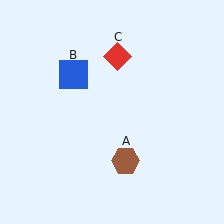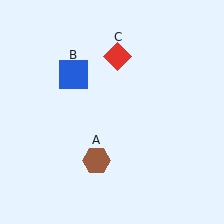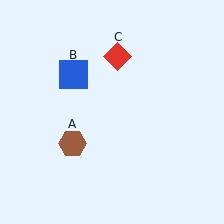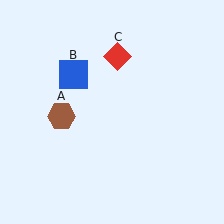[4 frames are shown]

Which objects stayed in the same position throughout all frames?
Blue square (object B) and red diamond (object C) remained stationary.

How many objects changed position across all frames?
1 object changed position: brown hexagon (object A).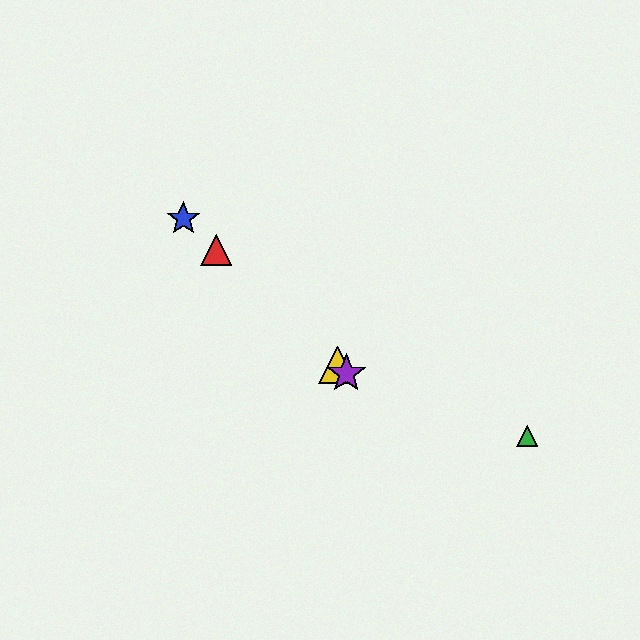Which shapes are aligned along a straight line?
The red triangle, the blue star, the yellow triangle, the purple star are aligned along a straight line.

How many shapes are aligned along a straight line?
4 shapes (the red triangle, the blue star, the yellow triangle, the purple star) are aligned along a straight line.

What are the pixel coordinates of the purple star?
The purple star is at (346, 374).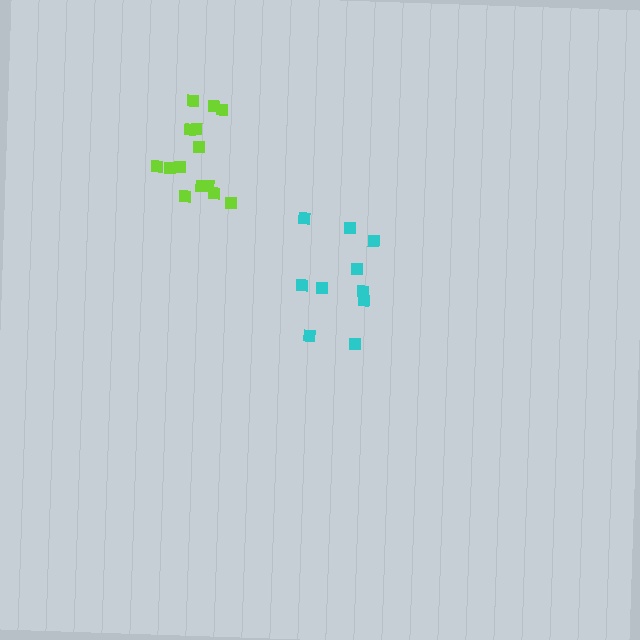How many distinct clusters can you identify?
There are 2 distinct clusters.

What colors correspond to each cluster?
The clusters are colored: cyan, lime.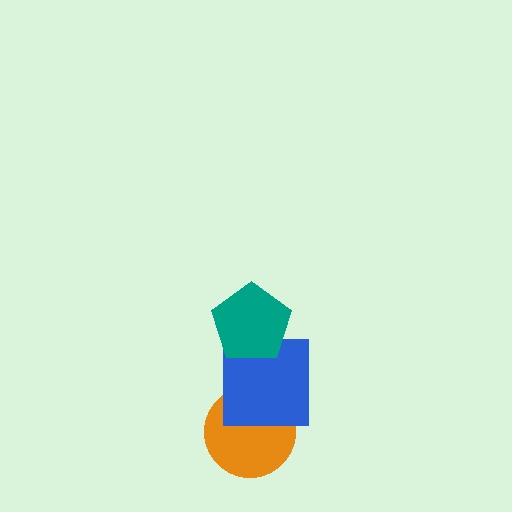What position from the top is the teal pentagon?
The teal pentagon is 1st from the top.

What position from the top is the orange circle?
The orange circle is 3rd from the top.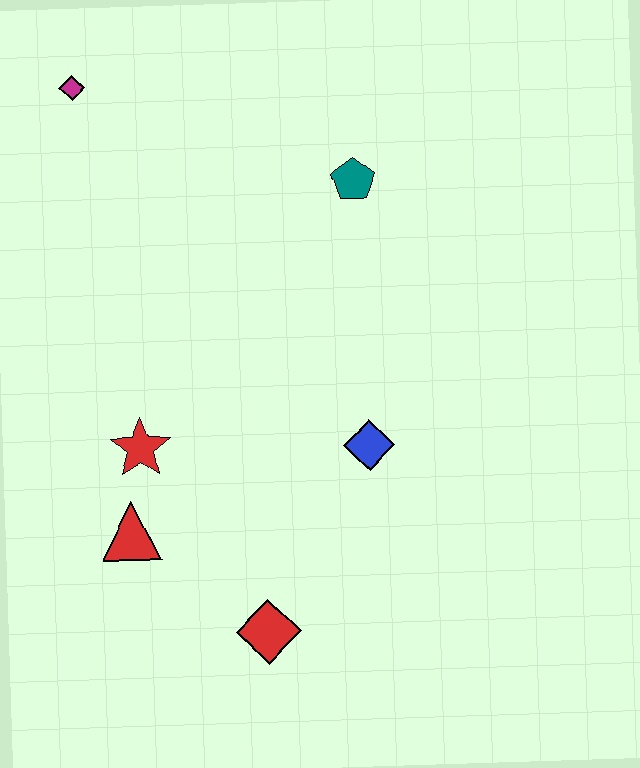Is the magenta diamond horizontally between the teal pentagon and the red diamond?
No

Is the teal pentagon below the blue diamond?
No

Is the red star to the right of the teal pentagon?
No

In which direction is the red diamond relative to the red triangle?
The red diamond is to the right of the red triangle.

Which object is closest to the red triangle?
The red star is closest to the red triangle.